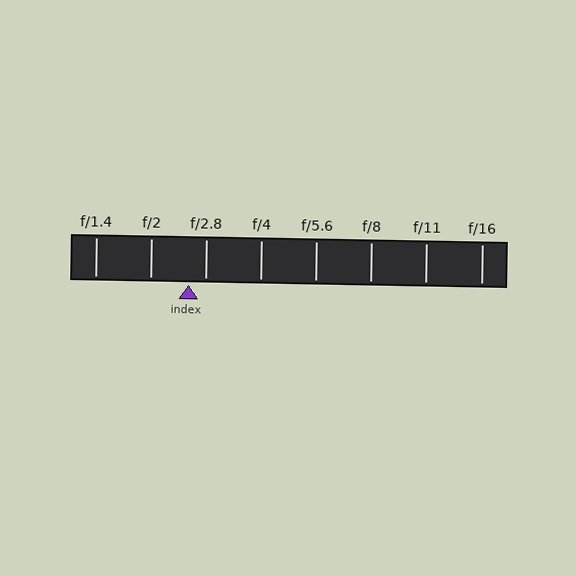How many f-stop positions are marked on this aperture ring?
There are 8 f-stop positions marked.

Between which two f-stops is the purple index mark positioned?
The index mark is between f/2 and f/2.8.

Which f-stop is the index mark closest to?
The index mark is closest to f/2.8.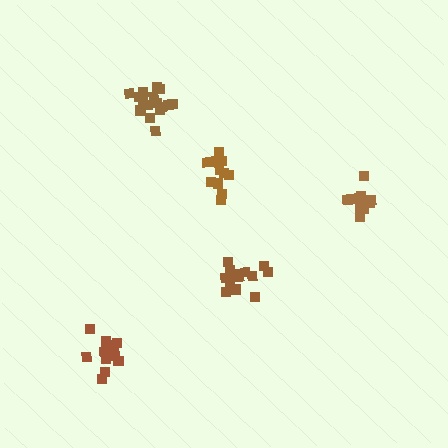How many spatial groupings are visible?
There are 5 spatial groupings.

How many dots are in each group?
Group 1: 11 dots, Group 2: 15 dots, Group 3: 16 dots, Group 4: 12 dots, Group 5: 17 dots (71 total).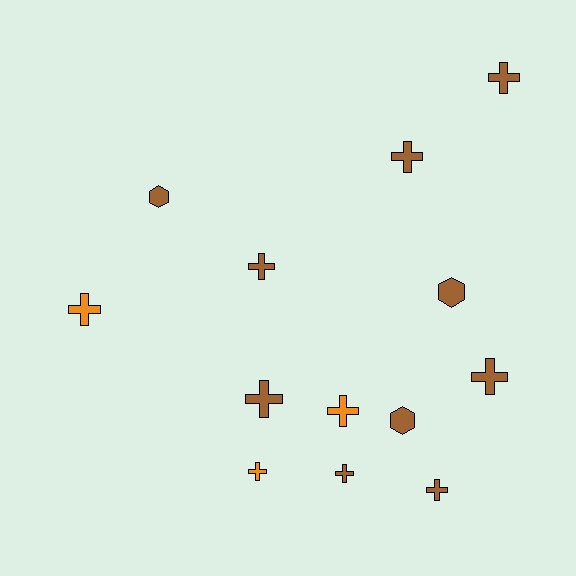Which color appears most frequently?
Brown, with 10 objects.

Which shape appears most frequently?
Cross, with 10 objects.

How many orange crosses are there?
There are 3 orange crosses.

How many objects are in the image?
There are 13 objects.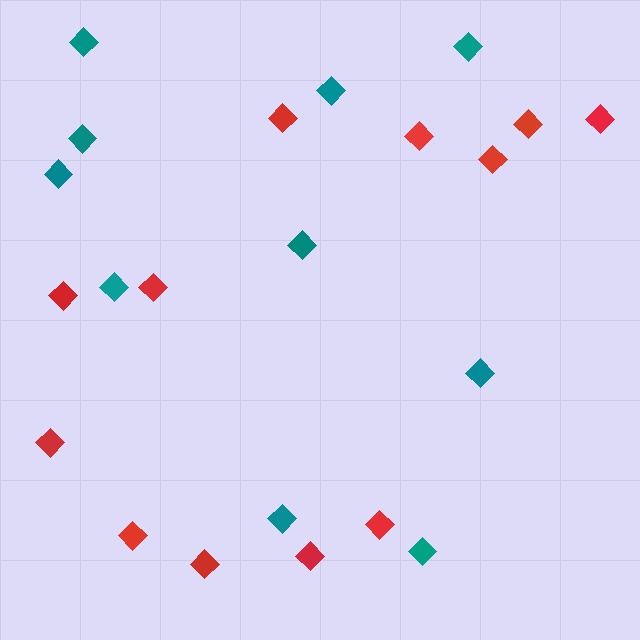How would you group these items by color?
There are 2 groups: one group of red diamonds (12) and one group of teal diamonds (10).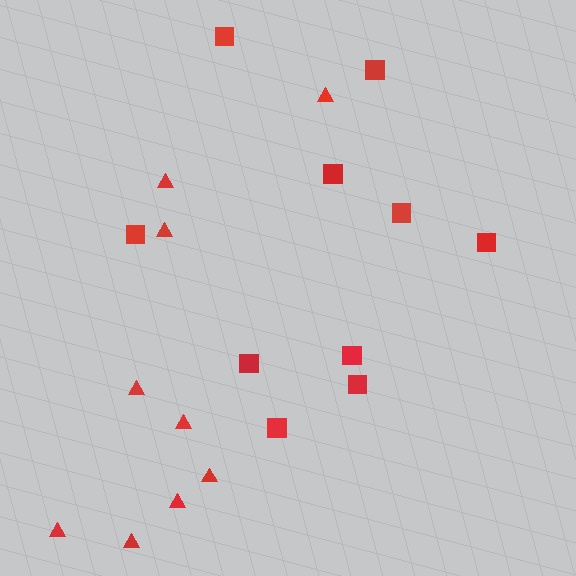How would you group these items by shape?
There are 2 groups: one group of triangles (9) and one group of squares (10).